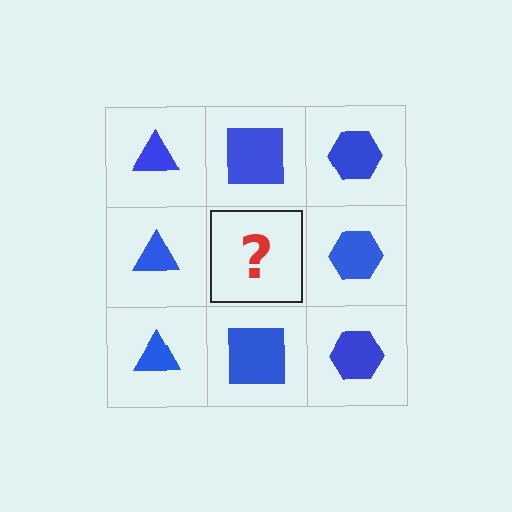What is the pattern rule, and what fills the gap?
The rule is that each column has a consistent shape. The gap should be filled with a blue square.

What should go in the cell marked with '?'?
The missing cell should contain a blue square.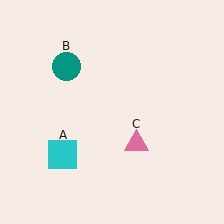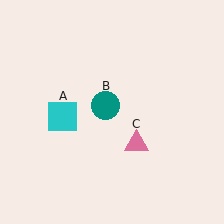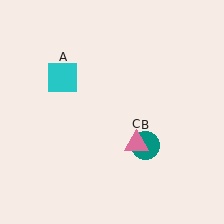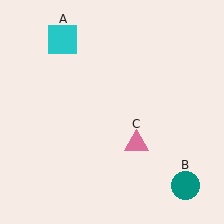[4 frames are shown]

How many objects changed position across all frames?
2 objects changed position: cyan square (object A), teal circle (object B).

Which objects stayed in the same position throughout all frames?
Pink triangle (object C) remained stationary.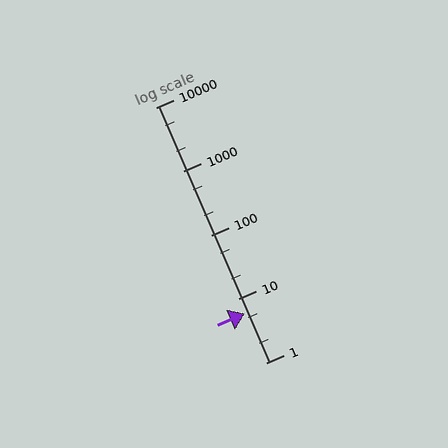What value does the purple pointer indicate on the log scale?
The pointer indicates approximately 5.9.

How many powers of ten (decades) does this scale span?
The scale spans 4 decades, from 1 to 10000.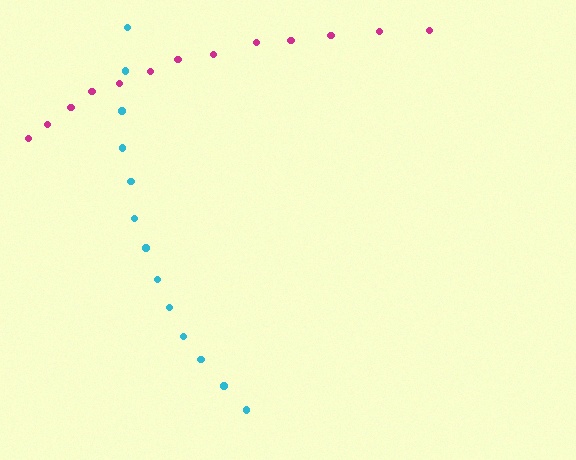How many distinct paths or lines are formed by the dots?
There are 2 distinct paths.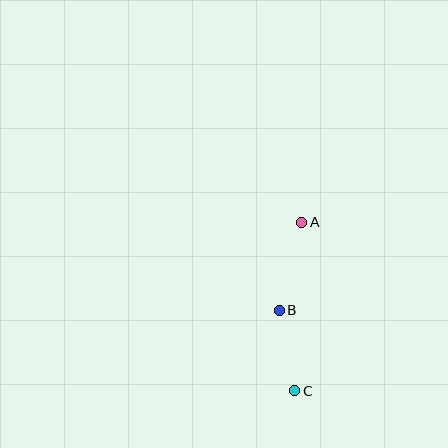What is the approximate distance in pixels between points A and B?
The distance between A and B is approximately 91 pixels.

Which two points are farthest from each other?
Points A and C are farthest from each other.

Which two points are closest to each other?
Points B and C are closest to each other.